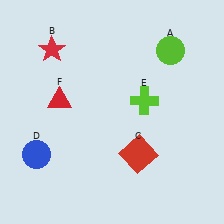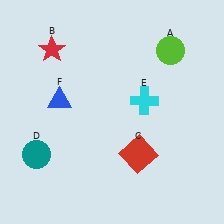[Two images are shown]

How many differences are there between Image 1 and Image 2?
There are 3 differences between the two images.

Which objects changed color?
D changed from blue to teal. E changed from lime to cyan. F changed from red to blue.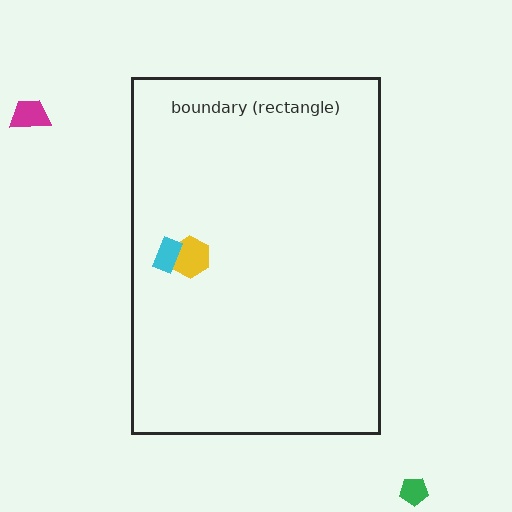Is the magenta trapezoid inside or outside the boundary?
Outside.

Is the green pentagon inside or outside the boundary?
Outside.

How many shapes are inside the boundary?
2 inside, 2 outside.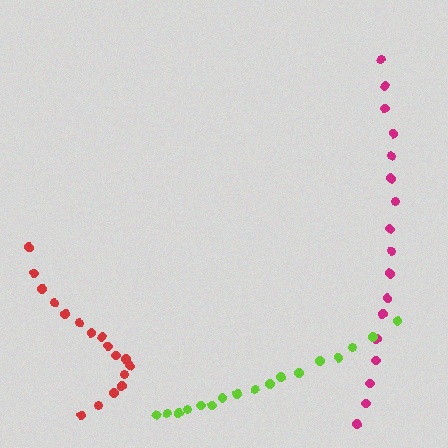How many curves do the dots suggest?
There are 3 distinct paths.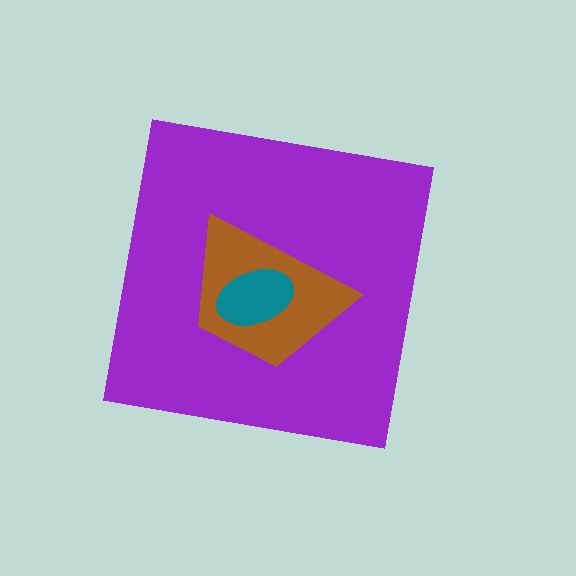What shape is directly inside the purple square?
The brown trapezoid.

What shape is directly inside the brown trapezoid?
The teal ellipse.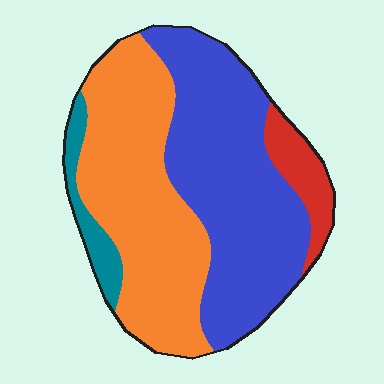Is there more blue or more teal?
Blue.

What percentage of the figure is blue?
Blue covers roughly 45% of the figure.